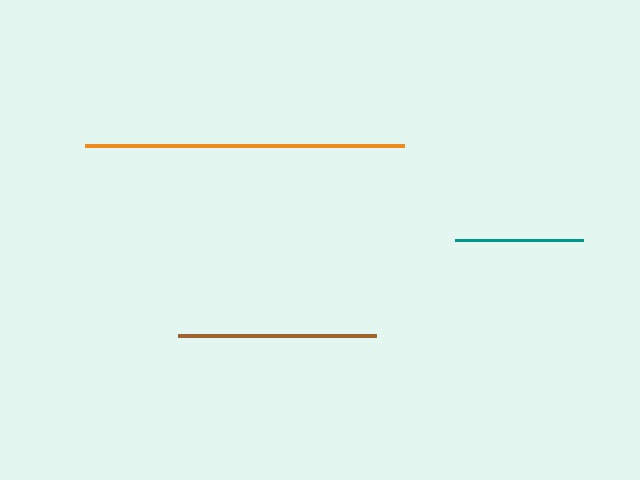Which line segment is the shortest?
The teal line is the shortest at approximately 128 pixels.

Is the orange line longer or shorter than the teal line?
The orange line is longer than the teal line.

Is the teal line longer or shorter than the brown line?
The brown line is longer than the teal line.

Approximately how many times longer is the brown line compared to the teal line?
The brown line is approximately 1.6 times the length of the teal line.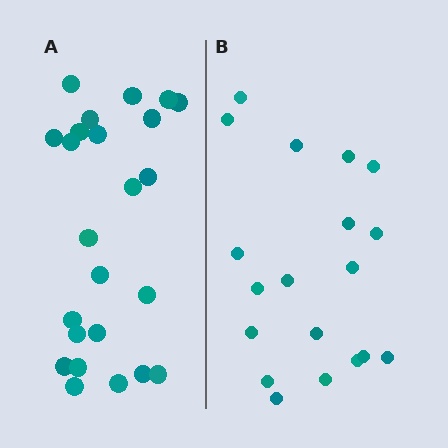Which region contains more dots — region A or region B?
Region A (the left region) has more dots.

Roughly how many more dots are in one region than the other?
Region A has about 5 more dots than region B.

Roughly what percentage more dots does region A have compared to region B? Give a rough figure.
About 25% more.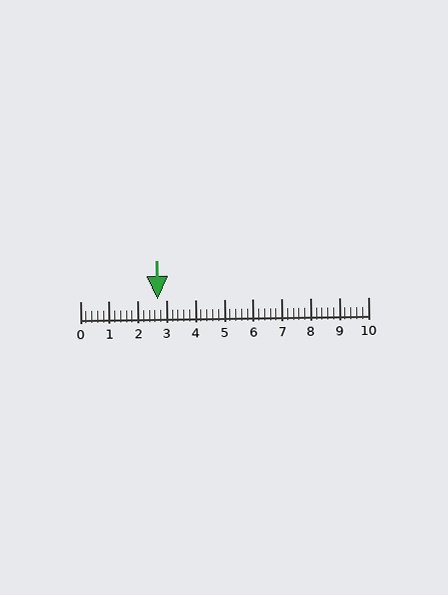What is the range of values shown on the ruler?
The ruler shows values from 0 to 10.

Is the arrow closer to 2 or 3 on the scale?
The arrow is closer to 3.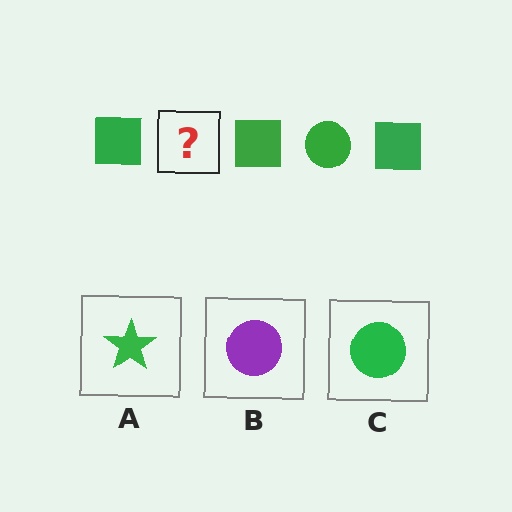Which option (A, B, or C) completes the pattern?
C.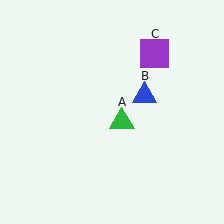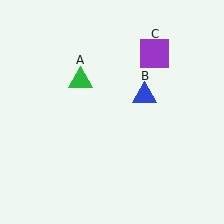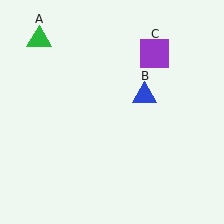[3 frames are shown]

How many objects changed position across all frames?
1 object changed position: green triangle (object A).